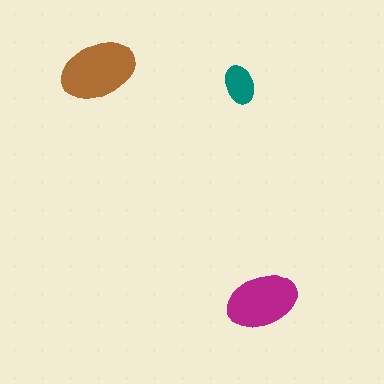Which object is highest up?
The brown ellipse is topmost.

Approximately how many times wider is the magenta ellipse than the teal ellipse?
About 2 times wider.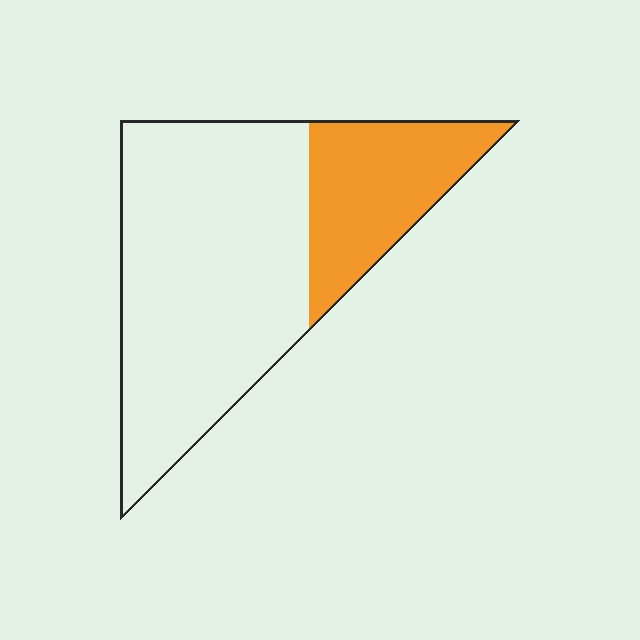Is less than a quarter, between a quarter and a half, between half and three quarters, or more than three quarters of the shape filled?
Between a quarter and a half.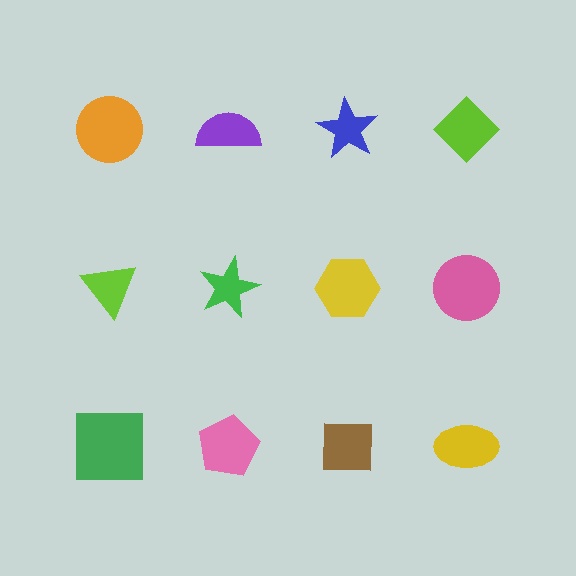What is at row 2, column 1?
A lime triangle.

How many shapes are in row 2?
4 shapes.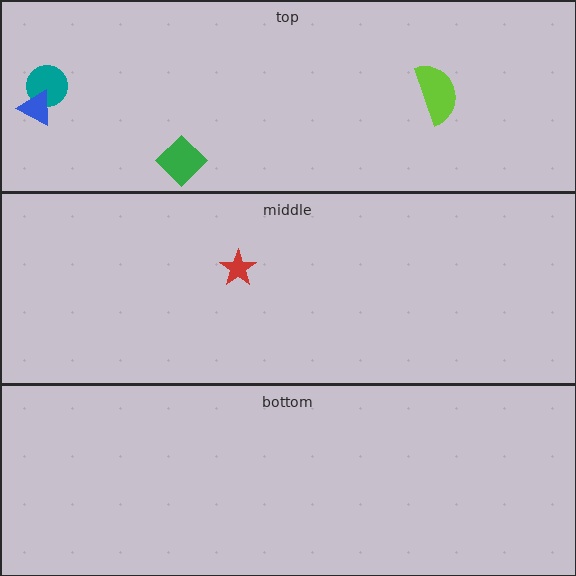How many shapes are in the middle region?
1.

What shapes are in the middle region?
The red star.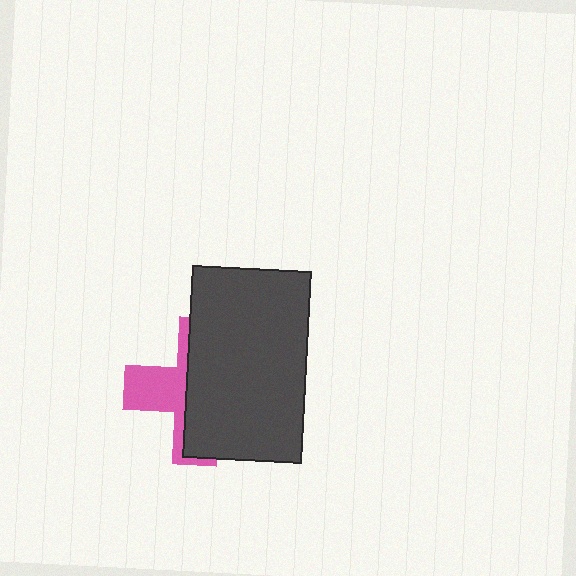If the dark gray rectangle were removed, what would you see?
You would see the complete pink cross.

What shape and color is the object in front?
The object in front is a dark gray rectangle.